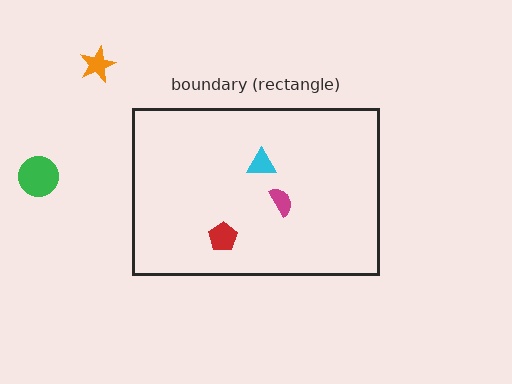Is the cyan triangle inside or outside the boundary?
Inside.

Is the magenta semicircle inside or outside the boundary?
Inside.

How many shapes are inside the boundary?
3 inside, 2 outside.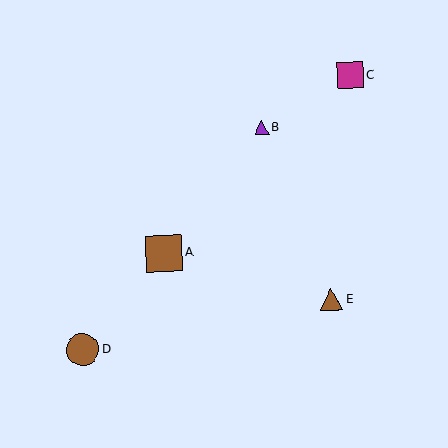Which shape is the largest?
The brown square (labeled A) is the largest.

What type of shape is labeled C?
Shape C is a magenta square.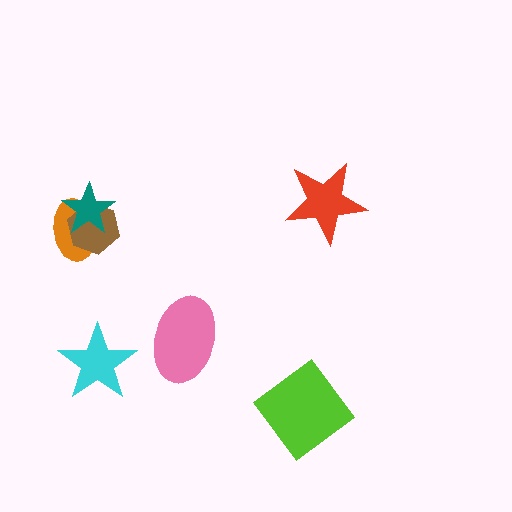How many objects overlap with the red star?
0 objects overlap with the red star.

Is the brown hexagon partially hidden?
Yes, it is partially covered by another shape.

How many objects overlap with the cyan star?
0 objects overlap with the cyan star.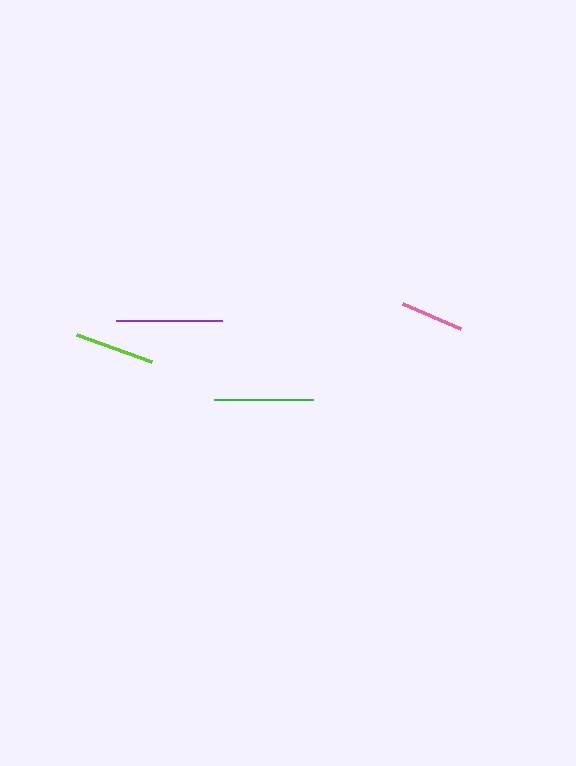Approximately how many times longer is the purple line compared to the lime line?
The purple line is approximately 1.3 times the length of the lime line.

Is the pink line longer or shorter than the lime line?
The lime line is longer than the pink line.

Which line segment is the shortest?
The pink line is the shortest at approximately 63 pixels.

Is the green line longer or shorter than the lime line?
The green line is longer than the lime line.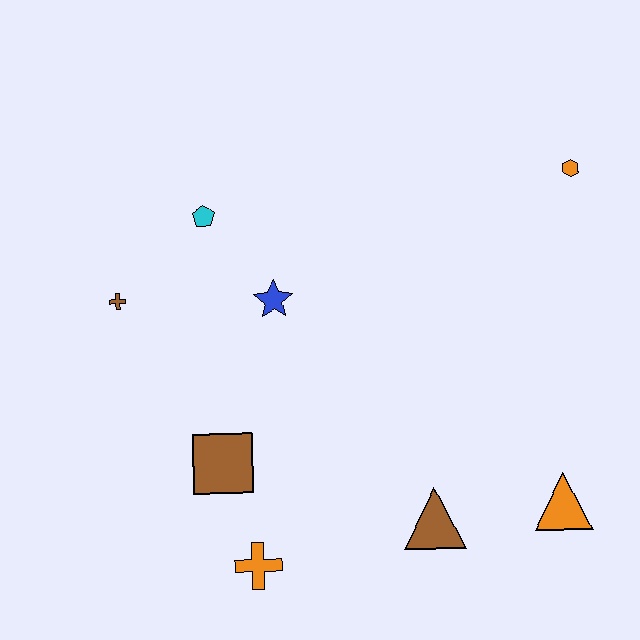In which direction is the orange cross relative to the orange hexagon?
The orange cross is below the orange hexagon.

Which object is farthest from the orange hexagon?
The orange cross is farthest from the orange hexagon.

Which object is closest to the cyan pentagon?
The blue star is closest to the cyan pentagon.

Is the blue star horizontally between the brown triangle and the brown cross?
Yes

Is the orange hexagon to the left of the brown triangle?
No